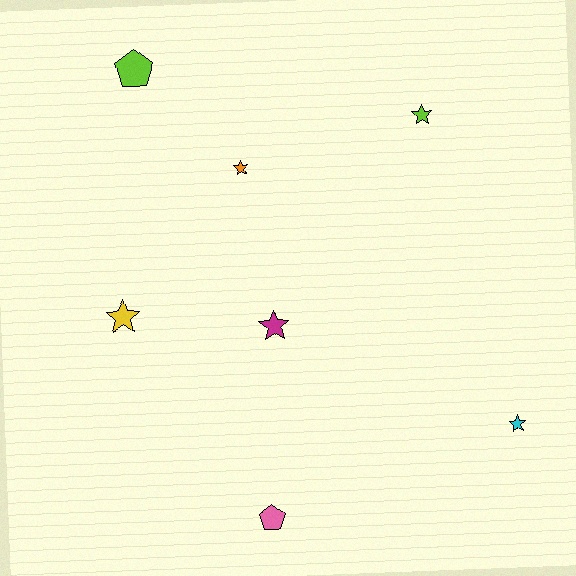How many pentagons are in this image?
There are 2 pentagons.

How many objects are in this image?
There are 7 objects.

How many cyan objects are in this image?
There is 1 cyan object.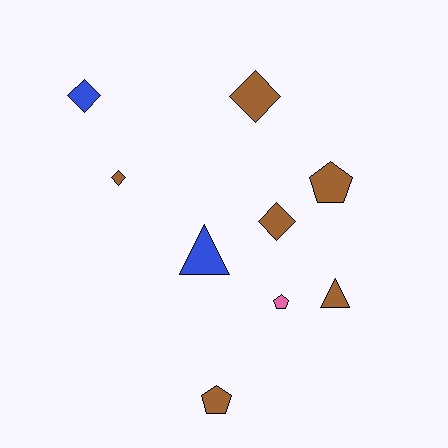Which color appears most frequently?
Brown, with 6 objects.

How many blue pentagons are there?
There are no blue pentagons.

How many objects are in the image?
There are 9 objects.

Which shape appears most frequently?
Diamond, with 4 objects.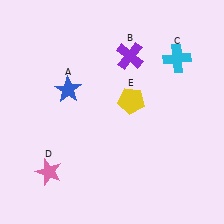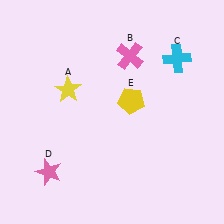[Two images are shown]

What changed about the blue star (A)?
In Image 1, A is blue. In Image 2, it changed to yellow.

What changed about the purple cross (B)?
In Image 1, B is purple. In Image 2, it changed to pink.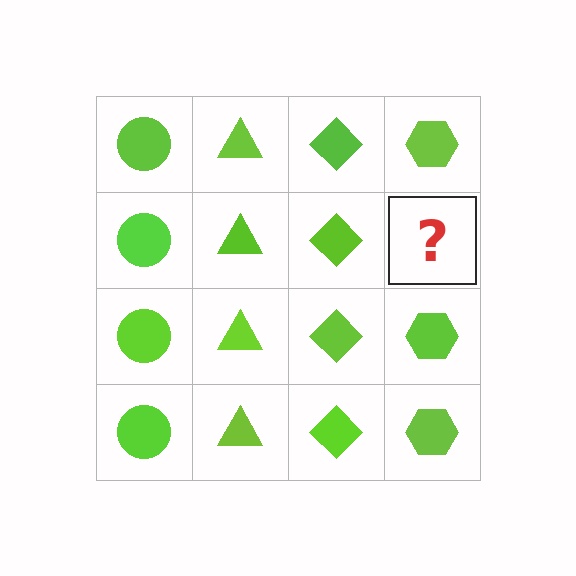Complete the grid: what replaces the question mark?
The question mark should be replaced with a lime hexagon.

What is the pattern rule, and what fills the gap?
The rule is that each column has a consistent shape. The gap should be filled with a lime hexagon.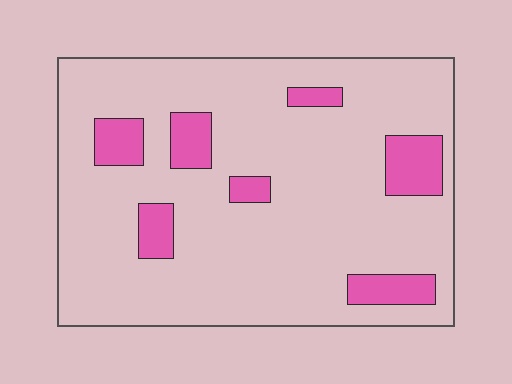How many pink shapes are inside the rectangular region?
7.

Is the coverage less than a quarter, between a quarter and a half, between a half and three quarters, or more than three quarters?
Less than a quarter.